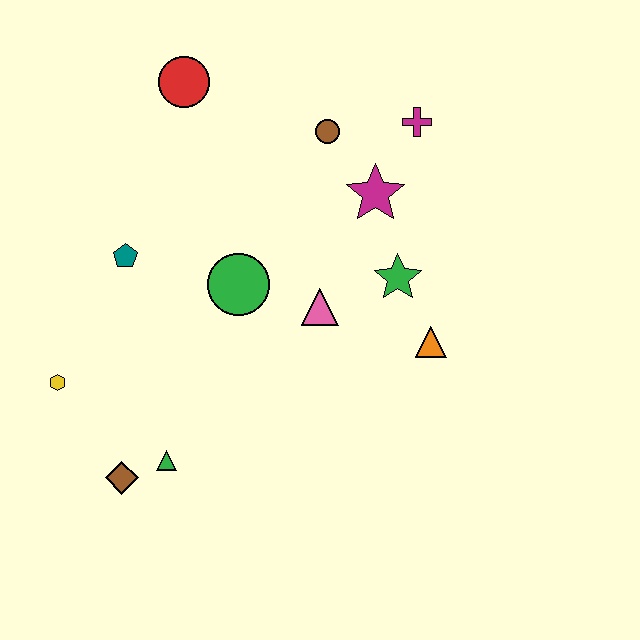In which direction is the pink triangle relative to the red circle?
The pink triangle is below the red circle.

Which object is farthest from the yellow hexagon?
The magenta cross is farthest from the yellow hexagon.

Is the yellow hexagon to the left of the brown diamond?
Yes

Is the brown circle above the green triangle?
Yes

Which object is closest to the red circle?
The brown circle is closest to the red circle.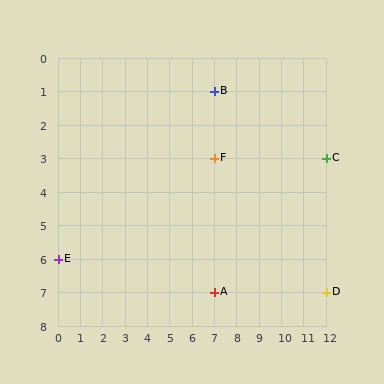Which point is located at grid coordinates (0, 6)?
Point E is at (0, 6).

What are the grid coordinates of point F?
Point F is at grid coordinates (7, 3).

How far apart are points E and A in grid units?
Points E and A are 7 columns and 1 row apart (about 7.1 grid units diagonally).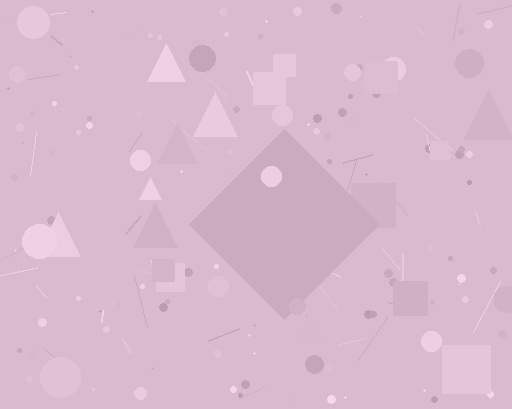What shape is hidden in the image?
A diamond is hidden in the image.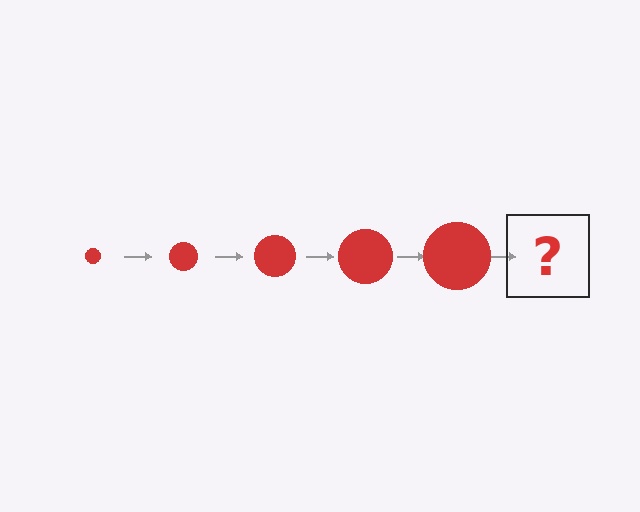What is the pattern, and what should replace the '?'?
The pattern is that the circle gets progressively larger each step. The '?' should be a red circle, larger than the previous one.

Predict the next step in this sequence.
The next step is a red circle, larger than the previous one.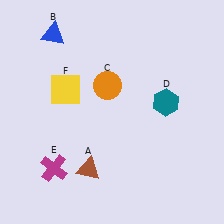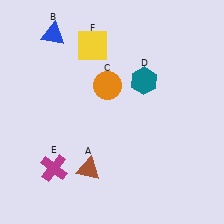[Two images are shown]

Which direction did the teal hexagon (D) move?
The teal hexagon (D) moved left.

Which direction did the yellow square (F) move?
The yellow square (F) moved up.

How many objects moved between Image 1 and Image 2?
2 objects moved between the two images.